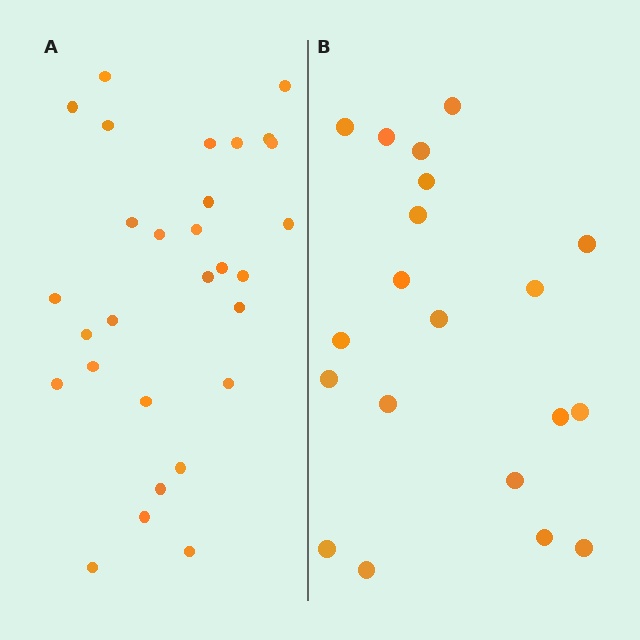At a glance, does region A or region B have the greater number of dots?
Region A (the left region) has more dots.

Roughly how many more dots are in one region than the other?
Region A has roughly 8 or so more dots than region B.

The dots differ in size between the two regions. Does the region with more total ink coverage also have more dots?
No. Region B has more total ink coverage because its dots are larger, but region A actually contains more individual dots. Total area can be misleading — the number of items is what matters here.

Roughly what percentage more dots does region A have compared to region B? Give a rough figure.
About 45% more.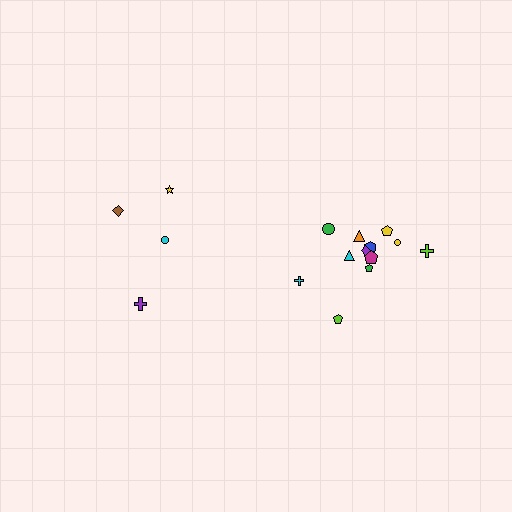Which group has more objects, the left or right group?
The right group.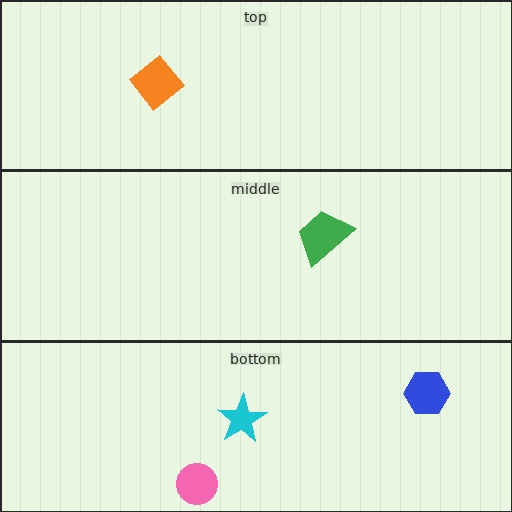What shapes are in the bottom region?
The pink circle, the blue hexagon, the cyan star.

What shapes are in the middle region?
The green trapezoid.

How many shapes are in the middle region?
1.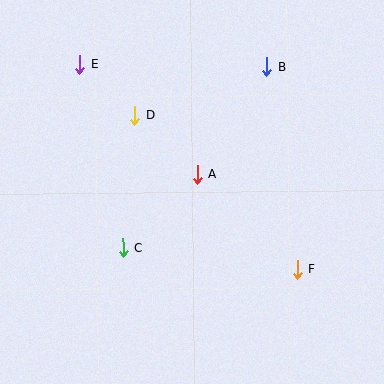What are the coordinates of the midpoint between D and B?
The midpoint between D and B is at (201, 91).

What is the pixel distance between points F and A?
The distance between F and A is 138 pixels.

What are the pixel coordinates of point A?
Point A is at (197, 174).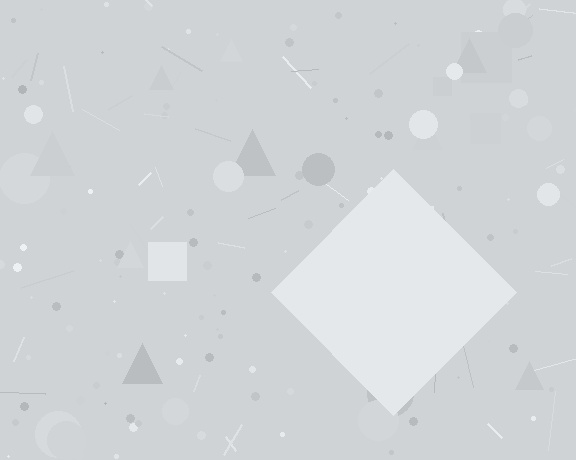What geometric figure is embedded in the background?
A diamond is embedded in the background.